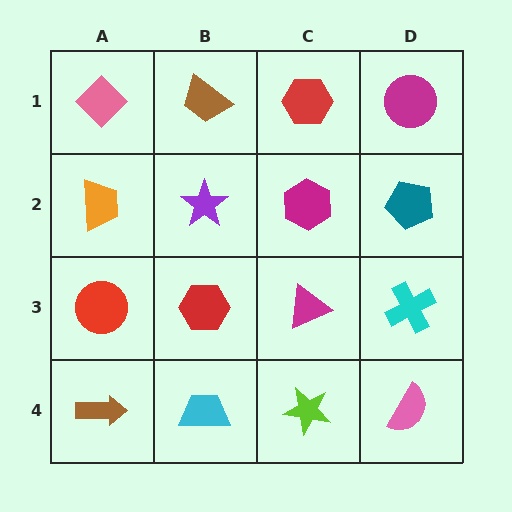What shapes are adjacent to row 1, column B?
A purple star (row 2, column B), a pink diamond (row 1, column A), a red hexagon (row 1, column C).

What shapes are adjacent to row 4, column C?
A magenta triangle (row 3, column C), a cyan trapezoid (row 4, column B), a pink semicircle (row 4, column D).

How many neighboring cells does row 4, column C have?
3.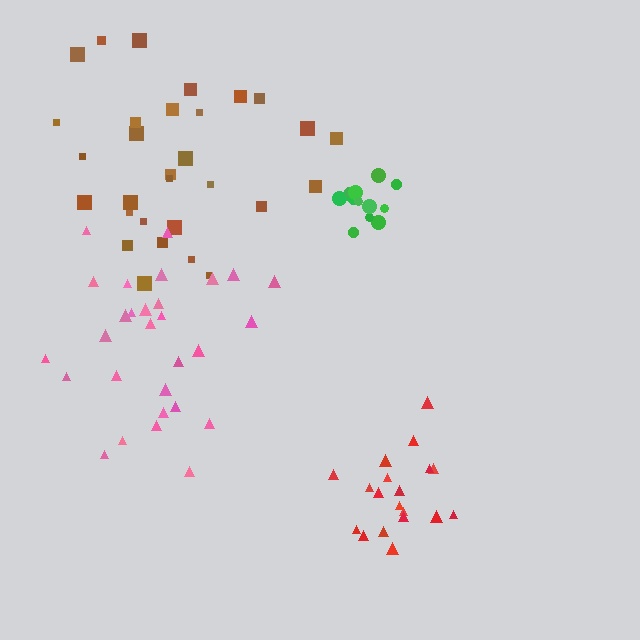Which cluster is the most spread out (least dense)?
Brown.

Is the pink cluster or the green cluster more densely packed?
Green.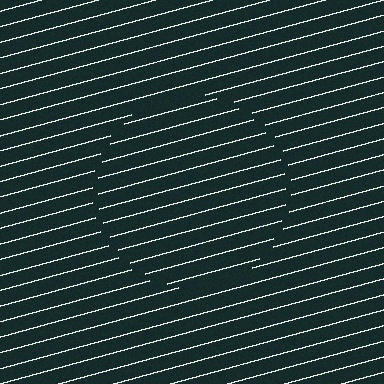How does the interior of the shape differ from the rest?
The interior of the shape contains the same grating, shifted by half a period — the contour is defined by the phase discontinuity where line-ends from the inner and outer gratings abut.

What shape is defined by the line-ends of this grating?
An illusory circle. The interior of the shape contains the same grating, shifted by half a period — the contour is defined by the phase discontinuity where line-ends from the inner and outer gratings abut.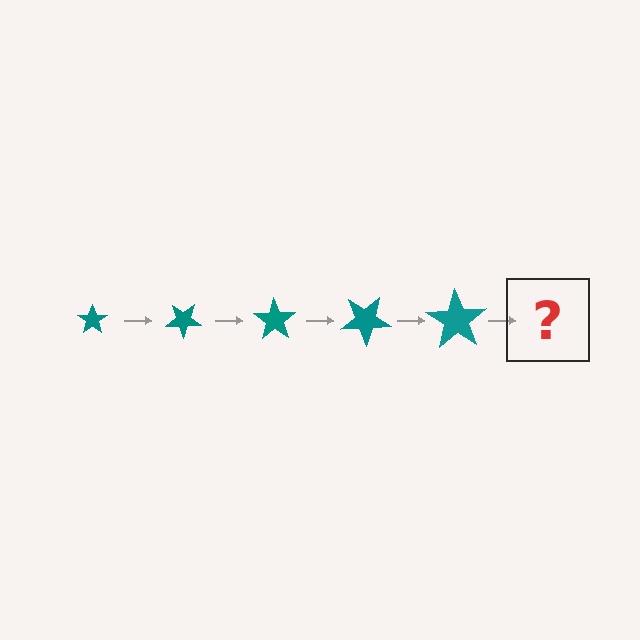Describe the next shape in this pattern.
It should be a star, larger than the previous one and rotated 175 degrees from the start.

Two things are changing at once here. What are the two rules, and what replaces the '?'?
The two rules are that the star grows larger each step and it rotates 35 degrees each step. The '?' should be a star, larger than the previous one and rotated 175 degrees from the start.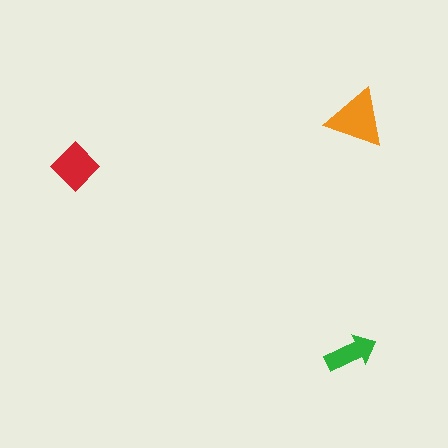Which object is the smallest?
The green arrow.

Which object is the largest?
The orange triangle.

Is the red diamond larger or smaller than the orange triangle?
Smaller.